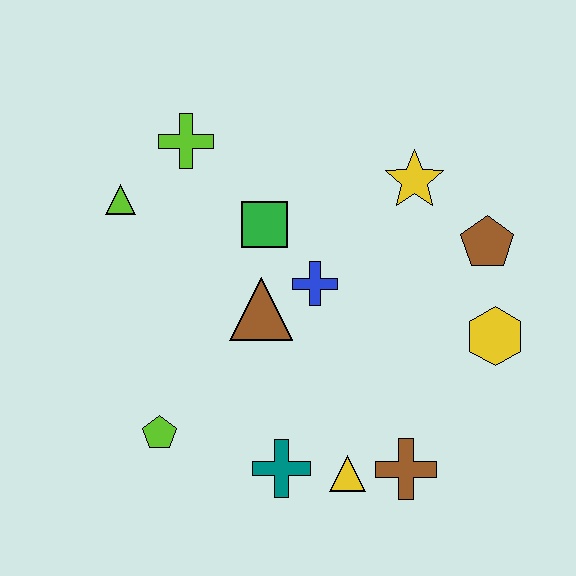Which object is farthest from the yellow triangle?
The lime cross is farthest from the yellow triangle.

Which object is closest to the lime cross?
The lime triangle is closest to the lime cross.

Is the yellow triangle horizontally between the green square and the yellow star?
Yes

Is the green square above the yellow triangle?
Yes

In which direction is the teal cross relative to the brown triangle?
The teal cross is below the brown triangle.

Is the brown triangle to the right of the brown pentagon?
No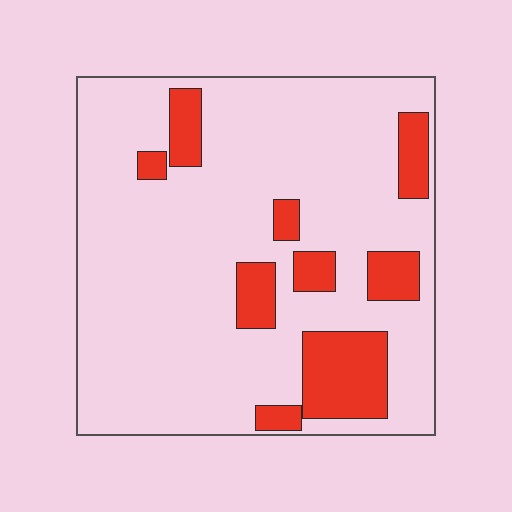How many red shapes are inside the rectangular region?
9.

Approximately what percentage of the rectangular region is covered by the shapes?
Approximately 20%.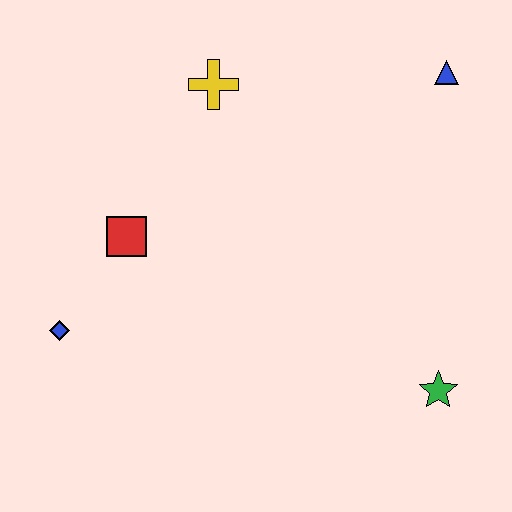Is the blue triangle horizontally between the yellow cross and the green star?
No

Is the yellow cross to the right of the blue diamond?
Yes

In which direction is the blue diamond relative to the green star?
The blue diamond is to the left of the green star.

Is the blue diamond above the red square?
No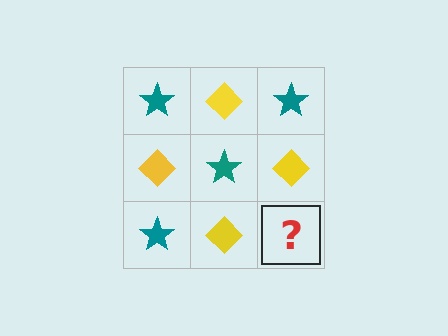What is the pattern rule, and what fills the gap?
The rule is that it alternates teal star and yellow diamond in a checkerboard pattern. The gap should be filled with a teal star.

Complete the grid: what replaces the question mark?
The question mark should be replaced with a teal star.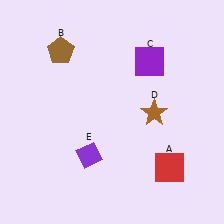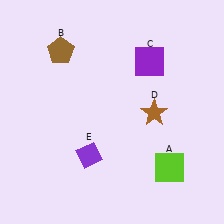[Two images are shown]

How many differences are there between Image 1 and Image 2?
There is 1 difference between the two images.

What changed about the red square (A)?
In Image 1, A is red. In Image 2, it changed to lime.